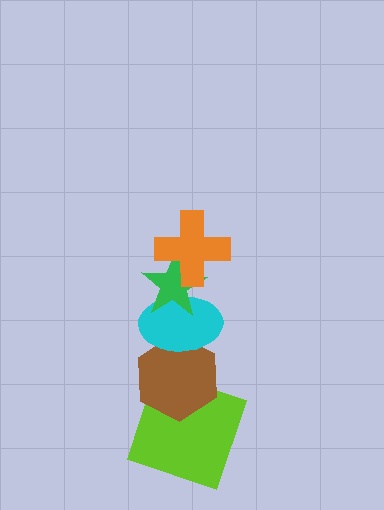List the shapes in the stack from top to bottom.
From top to bottom: the orange cross, the green star, the cyan ellipse, the brown hexagon, the lime square.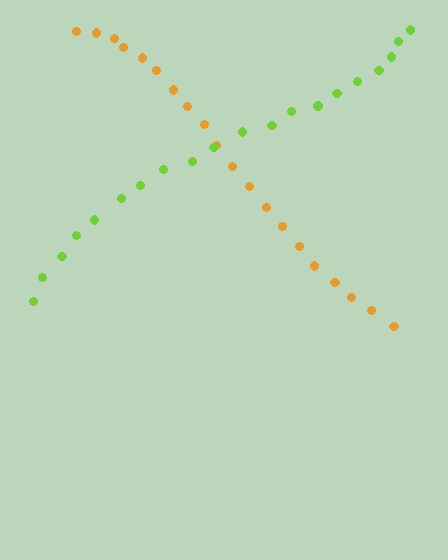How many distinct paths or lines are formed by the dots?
There are 2 distinct paths.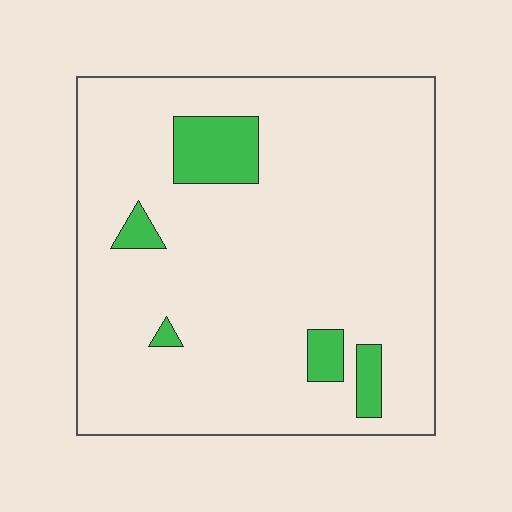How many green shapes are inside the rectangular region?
5.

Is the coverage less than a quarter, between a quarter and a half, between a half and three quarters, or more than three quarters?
Less than a quarter.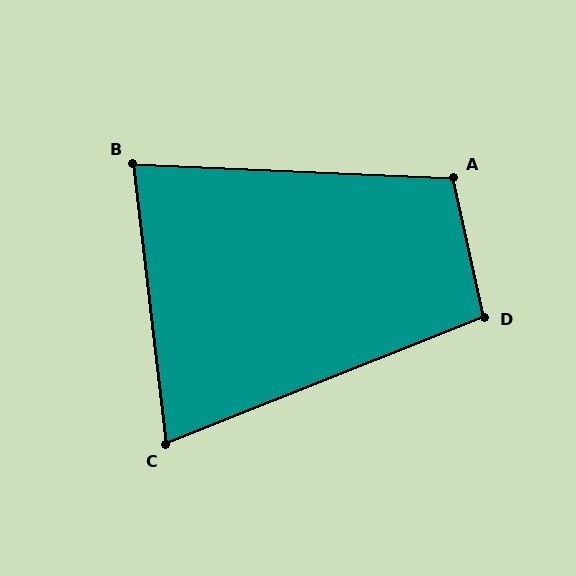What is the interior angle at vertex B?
Approximately 81 degrees (acute).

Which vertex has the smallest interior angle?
C, at approximately 75 degrees.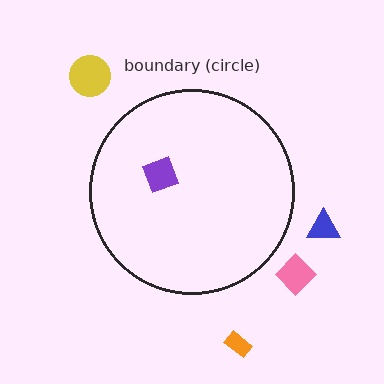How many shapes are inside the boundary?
1 inside, 4 outside.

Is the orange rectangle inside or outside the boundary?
Outside.